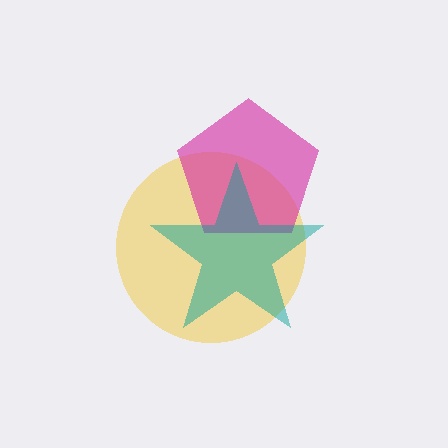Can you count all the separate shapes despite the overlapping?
Yes, there are 3 separate shapes.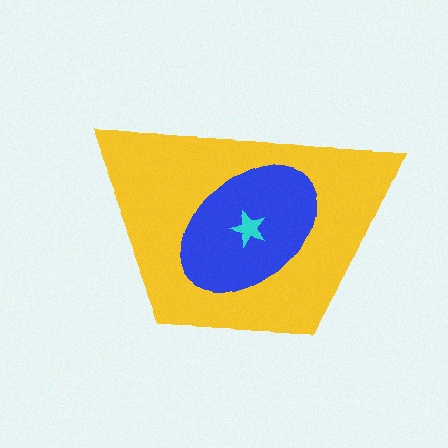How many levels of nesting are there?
3.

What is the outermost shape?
The yellow trapezoid.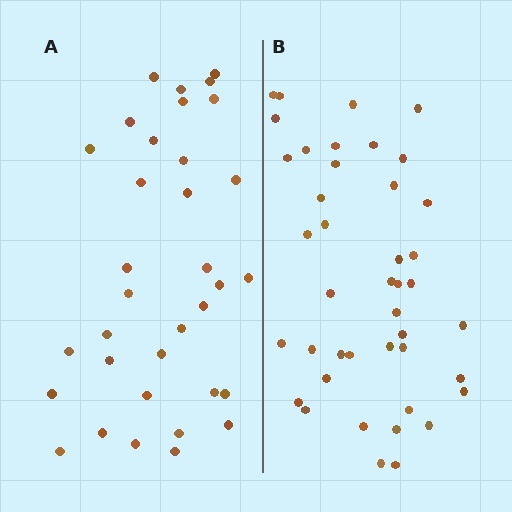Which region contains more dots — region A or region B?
Region B (the right region) has more dots.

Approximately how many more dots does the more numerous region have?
Region B has roughly 8 or so more dots than region A.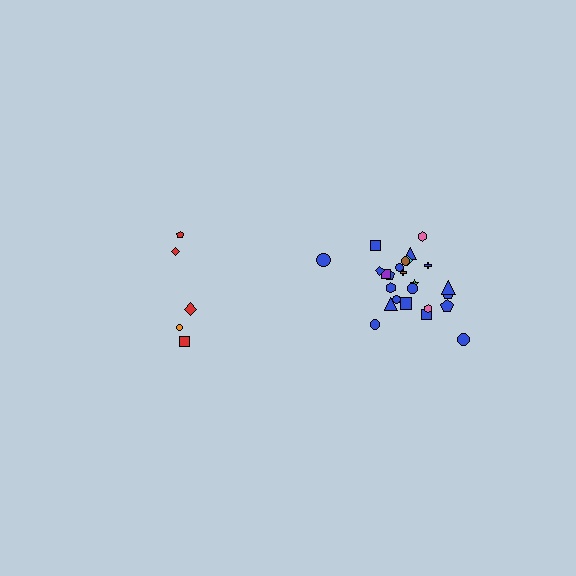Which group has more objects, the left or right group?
The right group.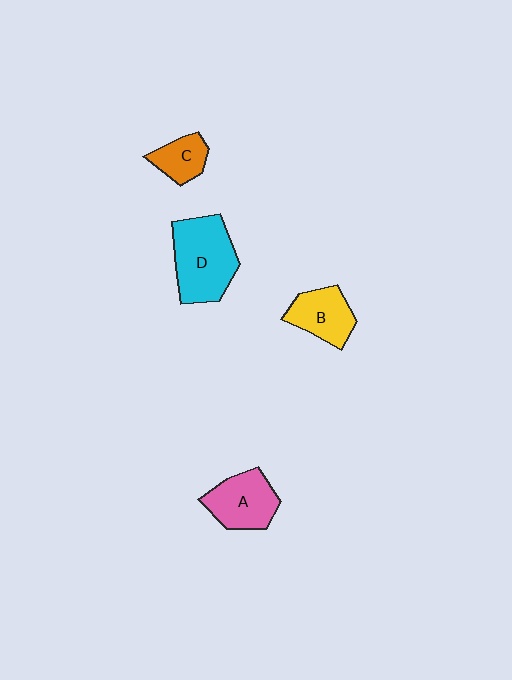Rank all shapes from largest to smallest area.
From largest to smallest: D (cyan), A (pink), B (yellow), C (orange).